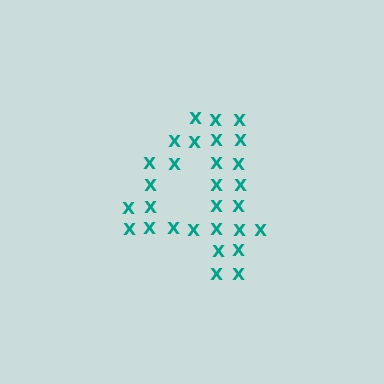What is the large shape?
The large shape is the digit 4.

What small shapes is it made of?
It is made of small letter X's.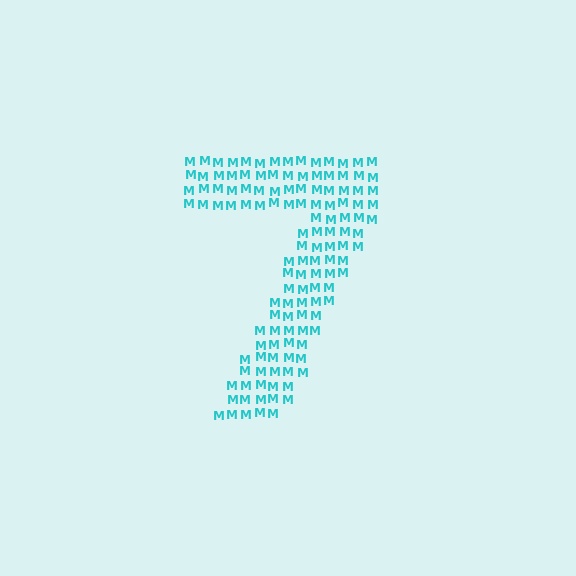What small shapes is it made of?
It is made of small letter M's.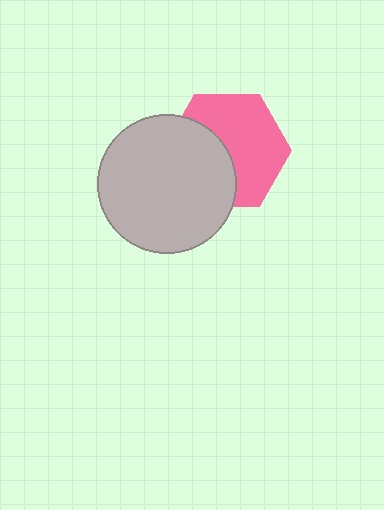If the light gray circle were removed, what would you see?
You would see the complete pink hexagon.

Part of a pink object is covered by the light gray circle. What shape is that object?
It is a hexagon.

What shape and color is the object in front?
The object in front is a light gray circle.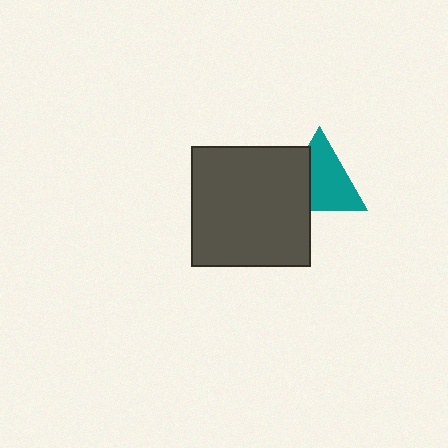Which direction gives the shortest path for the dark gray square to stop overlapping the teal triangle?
Moving left gives the shortest separation.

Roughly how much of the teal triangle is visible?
Most of it is visible (roughly 65%).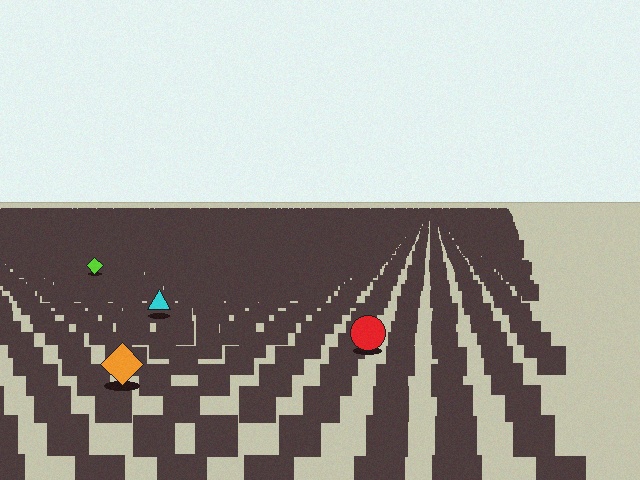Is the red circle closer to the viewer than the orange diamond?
No. The orange diamond is closer — you can tell from the texture gradient: the ground texture is coarser near it.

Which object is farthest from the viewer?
The lime diamond is farthest from the viewer. It appears smaller and the ground texture around it is denser.